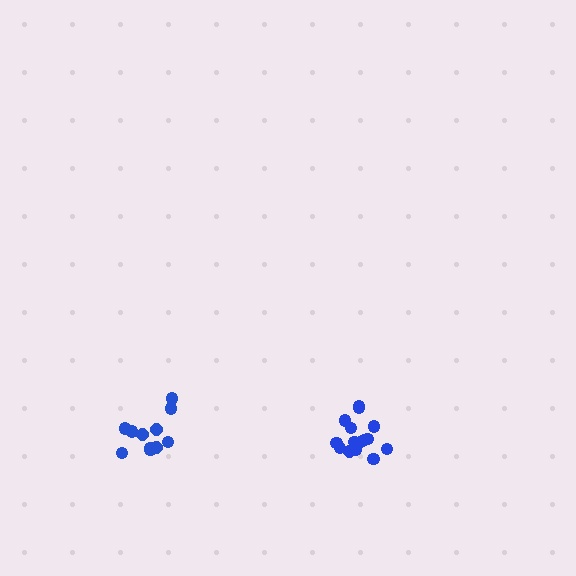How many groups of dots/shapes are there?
There are 2 groups.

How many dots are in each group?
Group 1: 11 dots, Group 2: 15 dots (26 total).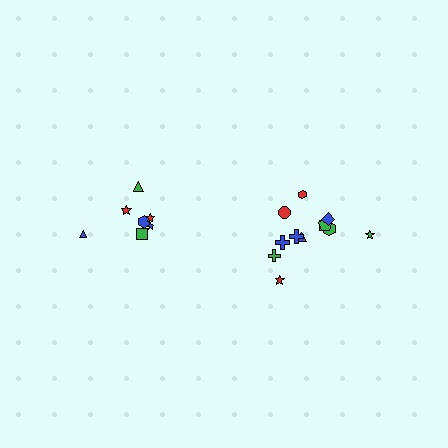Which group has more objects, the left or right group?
The right group.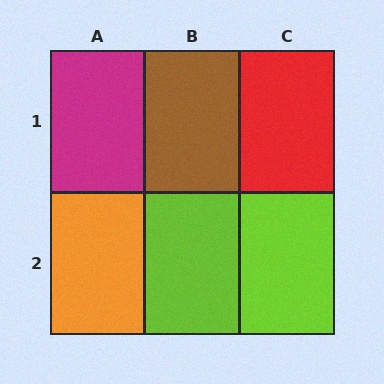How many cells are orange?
1 cell is orange.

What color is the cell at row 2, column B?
Lime.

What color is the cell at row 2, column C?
Lime.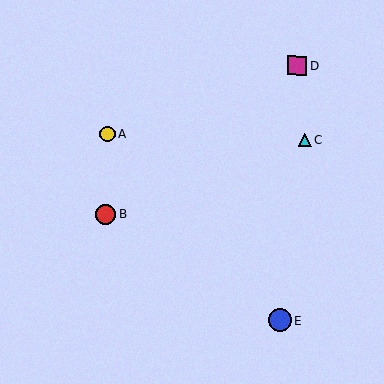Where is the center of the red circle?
The center of the red circle is at (105, 214).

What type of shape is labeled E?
Shape E is a blue circle.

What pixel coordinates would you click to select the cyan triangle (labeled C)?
Click at (305, 140) to select the cyan triangle C.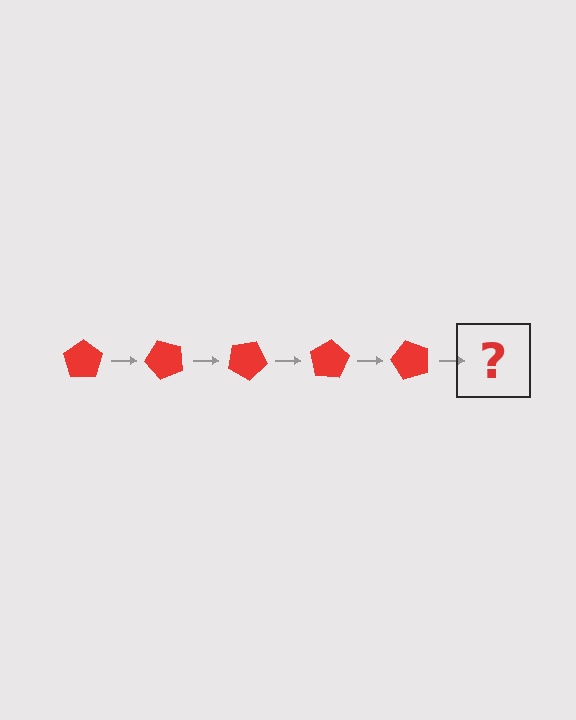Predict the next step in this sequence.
The next step is a red pentagon rotated 250 degrees.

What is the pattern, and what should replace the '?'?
The pattern is that the pentagon rotates 50 degrees each step. The '?' should be a red pentagon rotated 250 degrees.